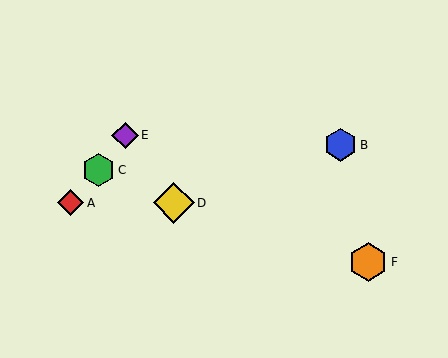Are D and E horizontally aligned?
No, D is at y≈203 and E is at y≈135.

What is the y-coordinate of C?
Object C is at y≈170.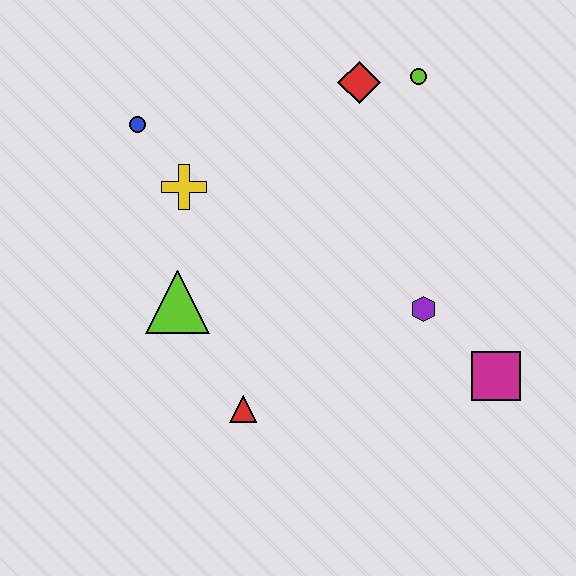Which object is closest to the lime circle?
The red diamond is closest to the lime circle.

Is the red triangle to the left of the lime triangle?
No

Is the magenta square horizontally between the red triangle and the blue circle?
No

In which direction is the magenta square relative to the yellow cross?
The magenta square is to the right of the yellow cross.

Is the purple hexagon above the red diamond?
No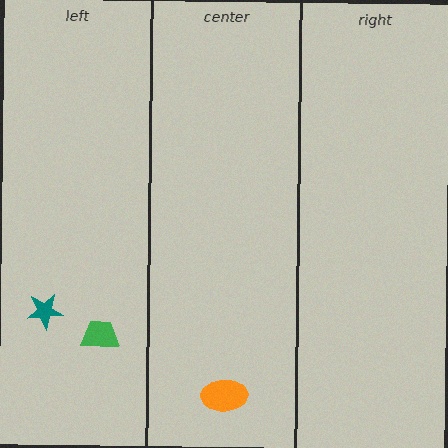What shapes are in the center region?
The orange ellipse.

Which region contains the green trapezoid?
The left region.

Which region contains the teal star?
The left region.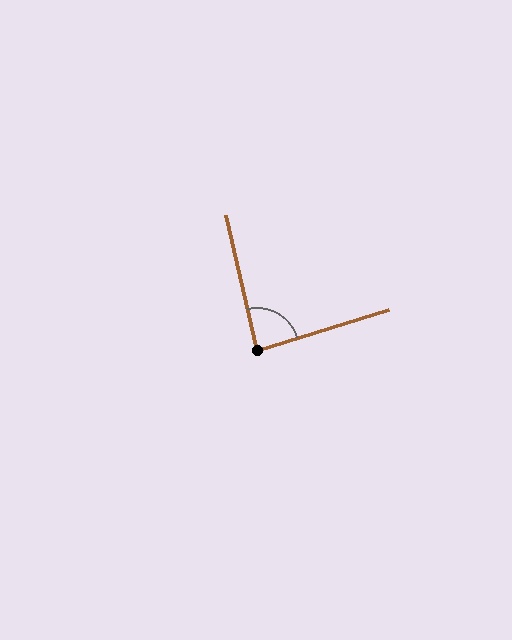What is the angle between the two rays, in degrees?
Approximately 86 degrees.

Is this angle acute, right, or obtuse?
It is approximately a right angle.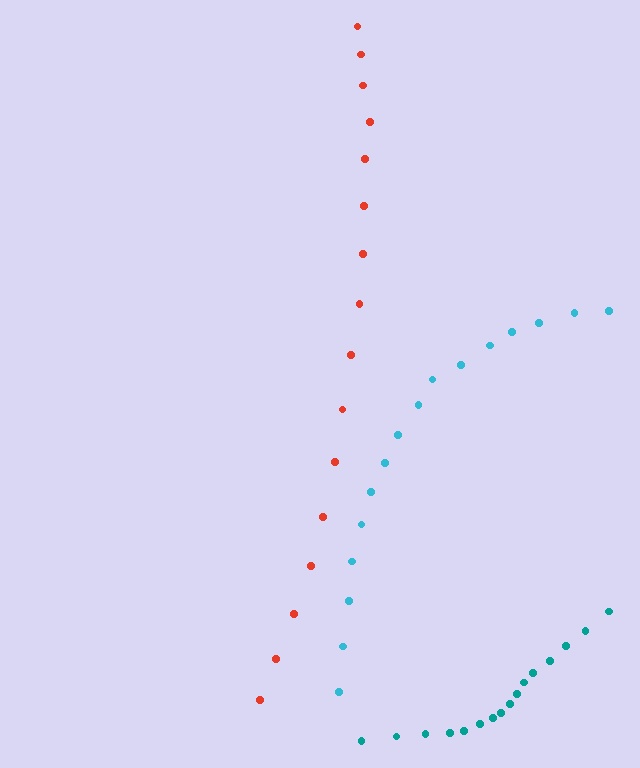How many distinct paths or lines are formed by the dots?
There are 3 distinct paths.